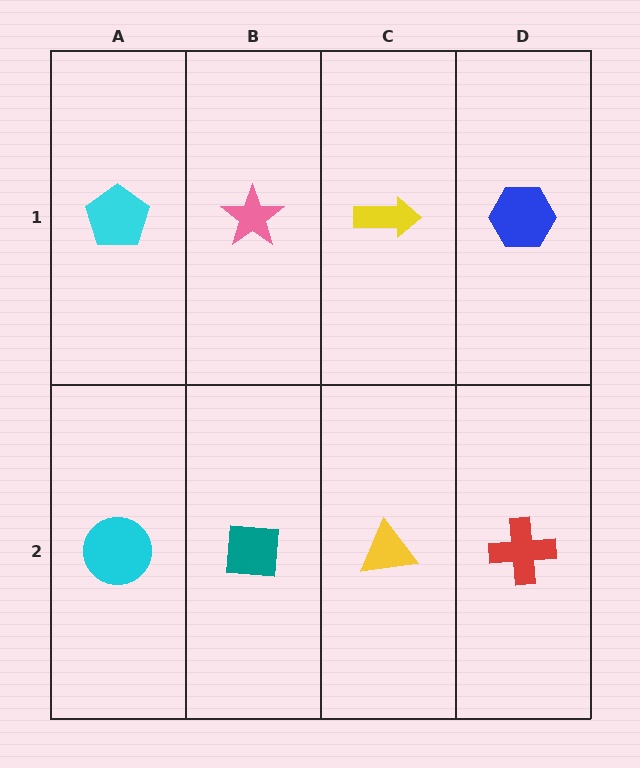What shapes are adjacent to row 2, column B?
A pink star (row 1, column B), a cyan circle (row 2, column A), a yellow triangle (row 2, column C).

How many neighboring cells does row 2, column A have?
2.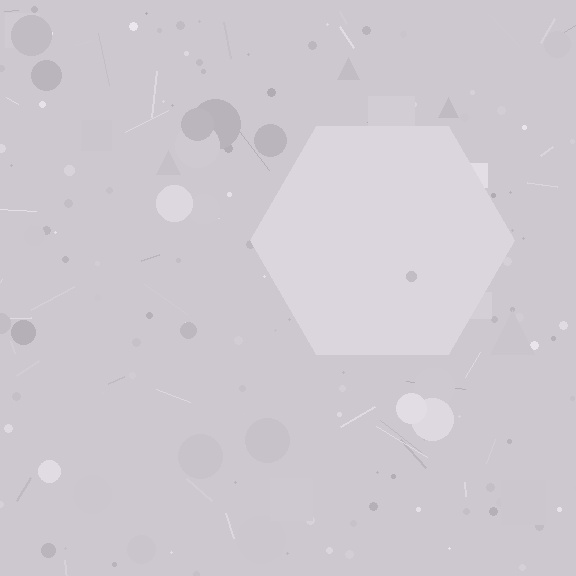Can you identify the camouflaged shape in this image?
The camouflaged shape is a hexagon.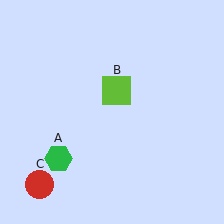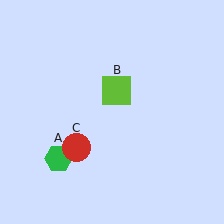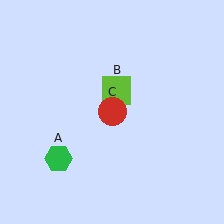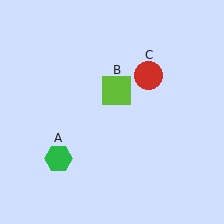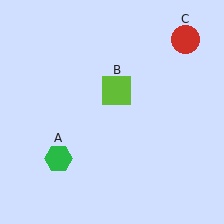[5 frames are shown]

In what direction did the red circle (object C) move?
The red circle (object C) moved up and to the right.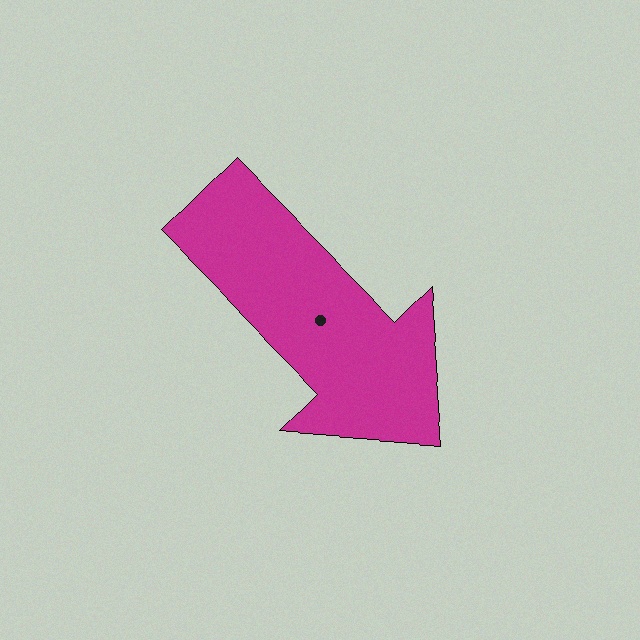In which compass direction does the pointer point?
Southeast.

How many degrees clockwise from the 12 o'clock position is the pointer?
Approximately 135 degrees.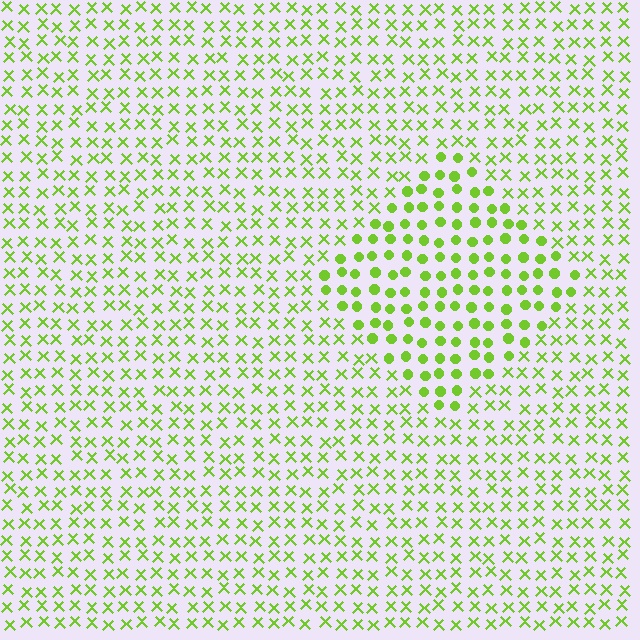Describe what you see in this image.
The image is filled with small lime elements arranged in a uniform grid. A diamond-shaped region contains circles, while the surrounding area contains X marks. The boundary is defined purely by the change in element shape.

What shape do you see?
I see a diamond.